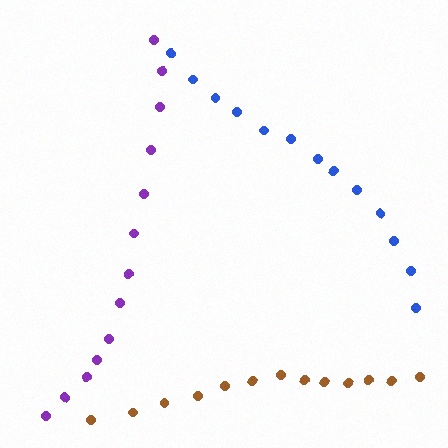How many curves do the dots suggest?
There are 3 distinct paths.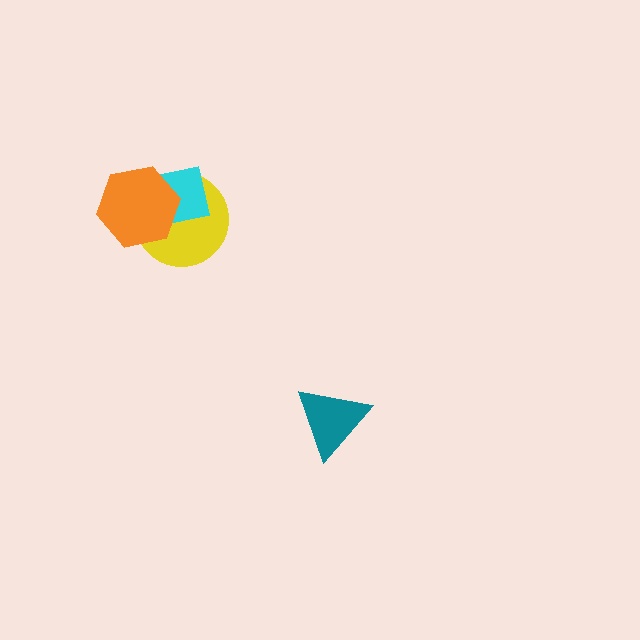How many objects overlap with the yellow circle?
2 objects overlap with the yellow circle.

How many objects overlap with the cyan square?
2 objects overlap with the cyan square.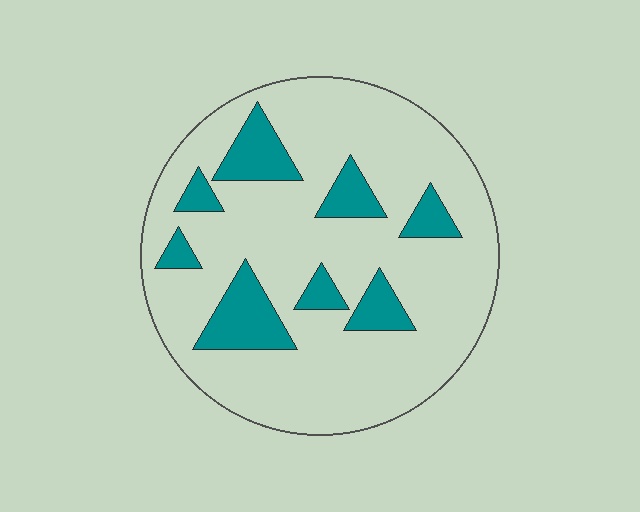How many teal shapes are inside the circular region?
8.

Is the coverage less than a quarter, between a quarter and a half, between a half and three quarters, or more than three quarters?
Less than a quarter.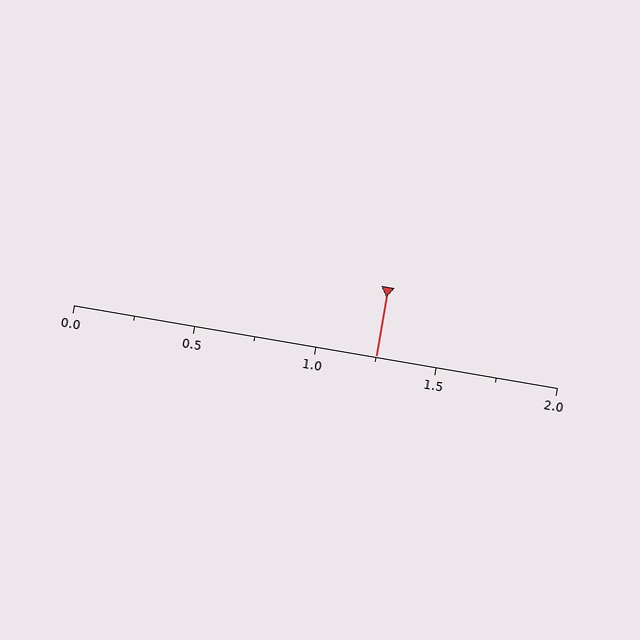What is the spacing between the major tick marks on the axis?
The major ticks are spaced 0.5 apart.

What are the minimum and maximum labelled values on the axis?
The axis runs from 0.0 to 2.0.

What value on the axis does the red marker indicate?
The marker indicates approximately 1.25.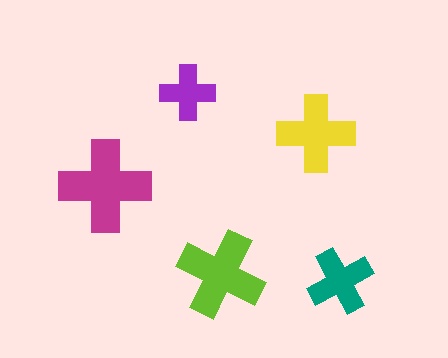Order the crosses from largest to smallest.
the magenta one, the lime one, the yellow one, the teal one, the purple one.